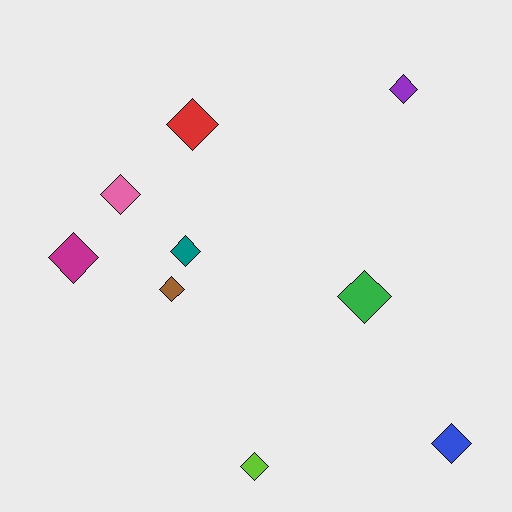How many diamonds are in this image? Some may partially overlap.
There are 9 diamonds.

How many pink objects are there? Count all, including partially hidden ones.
There is 1 pink object.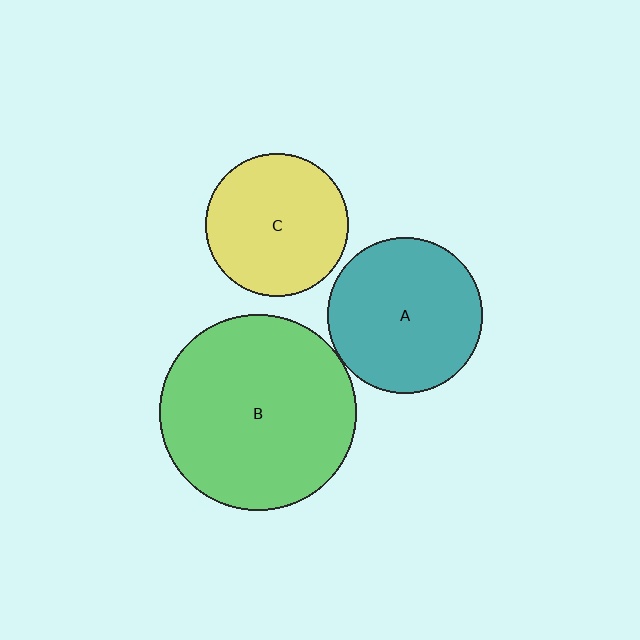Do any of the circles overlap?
No, none of the circles overlap.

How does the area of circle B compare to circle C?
Approximately 1.9 times.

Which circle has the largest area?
Circle B (green).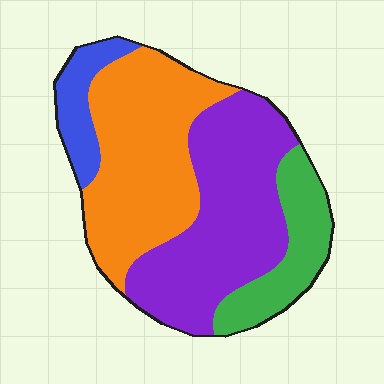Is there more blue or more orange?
Orange.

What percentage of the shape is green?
Green takes up less than a sixth of the shape.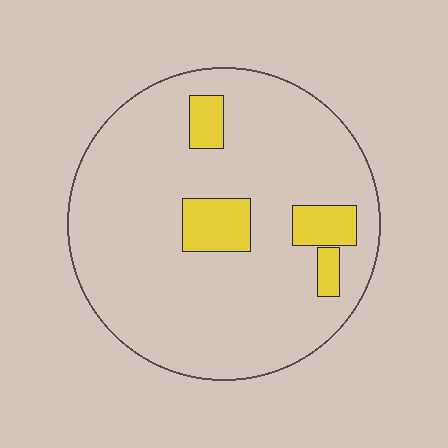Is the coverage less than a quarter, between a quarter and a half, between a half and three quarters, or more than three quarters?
Less than a quarter.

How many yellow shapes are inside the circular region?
4.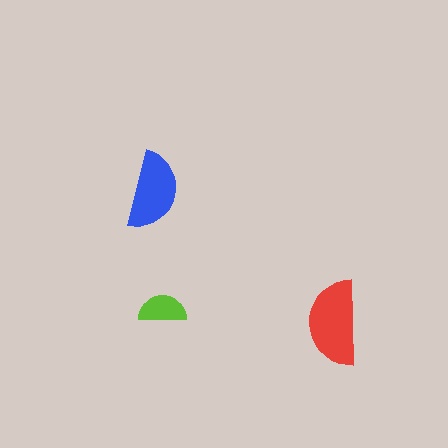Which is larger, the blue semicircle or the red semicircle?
The red one.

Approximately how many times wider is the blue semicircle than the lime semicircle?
About 1.5 times wider.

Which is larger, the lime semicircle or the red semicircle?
The red one.